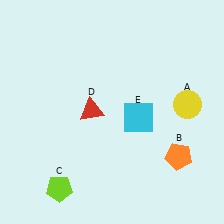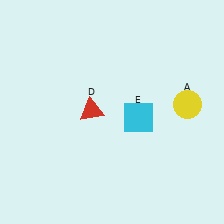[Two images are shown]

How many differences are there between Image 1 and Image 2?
There are 2 differences between the two images.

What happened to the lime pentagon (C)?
The lime pentagon (C) was removed in Image 2. It was in the bottom-left area of Image 1.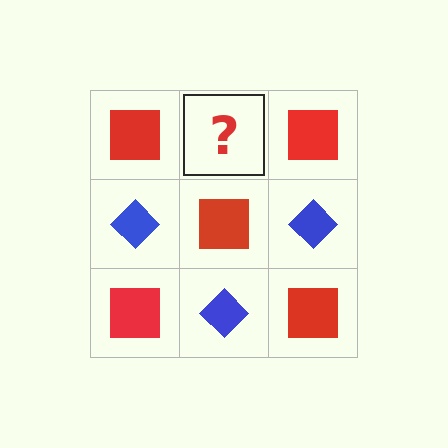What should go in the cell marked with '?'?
The missing cell should contain a blue diamond.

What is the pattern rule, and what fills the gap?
The rule is that it alternates red square and blue diamond in a checkerboard pattern. The gap should be filled with a blue diamond.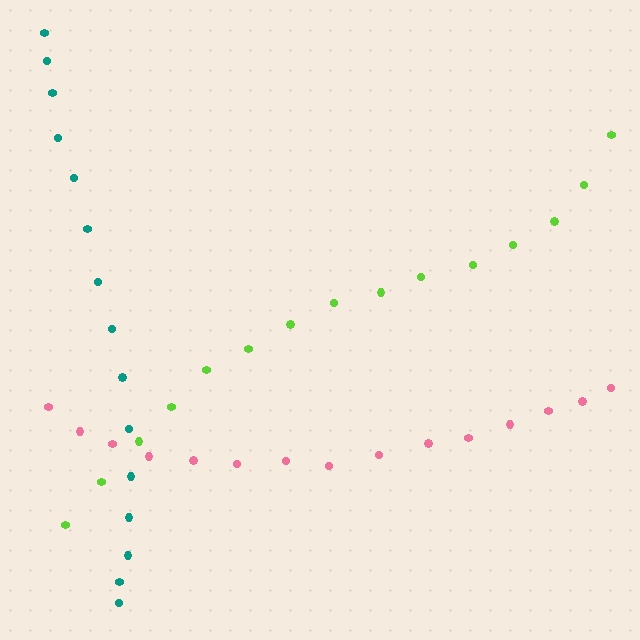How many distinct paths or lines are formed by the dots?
There are 3 distinct paths.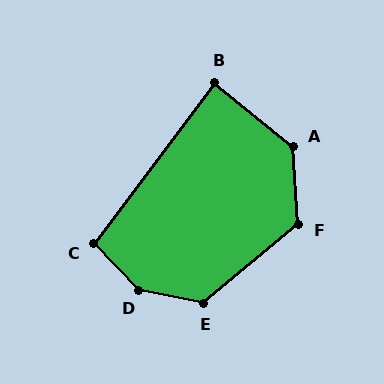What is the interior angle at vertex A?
Approximately 132 degrees (obtuse).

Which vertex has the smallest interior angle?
B, at approximately 88 degrees.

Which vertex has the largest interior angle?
D, at approximately 146 degrees.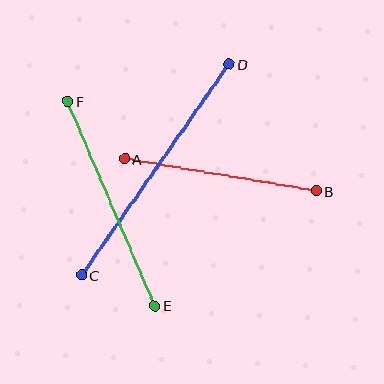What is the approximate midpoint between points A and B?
The midpoint is at approximately (220, 175) pixels.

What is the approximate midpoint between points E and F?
The midpoint is at approximately (111, 204) pixels.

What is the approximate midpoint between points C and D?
The midpoint is at approximately (155, 170) pixels.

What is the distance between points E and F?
The distance is approximately 223 pixels.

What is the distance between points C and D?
The distance is approximately 257 pixels.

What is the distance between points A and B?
The distance is approximately 195 pixels.